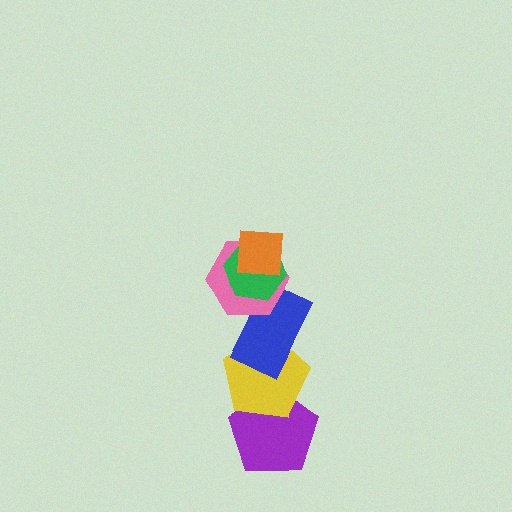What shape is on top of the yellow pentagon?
The blue rectangle is on top of the yellow pentagon.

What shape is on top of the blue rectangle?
The pink hexagon is on top of the blue rectangle.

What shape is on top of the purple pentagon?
The yellow pentagon is on top of the purple pentagon.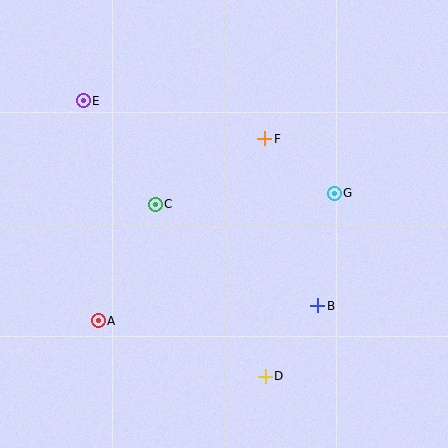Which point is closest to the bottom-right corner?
Point B is closest to the bottom-right corner.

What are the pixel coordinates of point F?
Point F is at (265, 139).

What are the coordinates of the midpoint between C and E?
The midpoint between C and E is at (119, 153).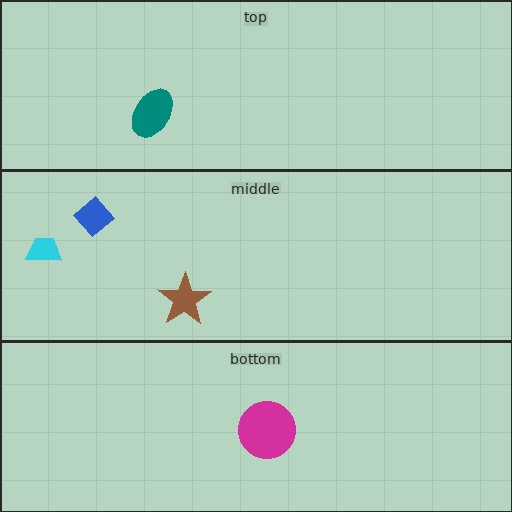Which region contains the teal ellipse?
The top region.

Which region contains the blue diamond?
The middle region.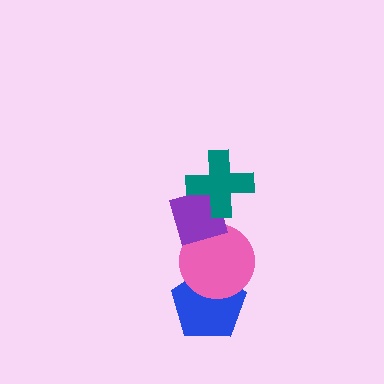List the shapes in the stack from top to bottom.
From top to bottom: the teal cross, the purple diamond, the pink circle, the blue pentagon.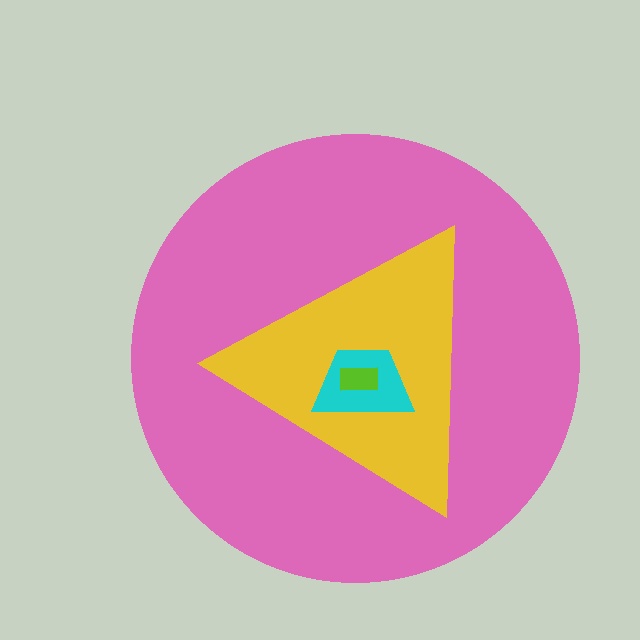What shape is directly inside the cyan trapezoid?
The lime rectangle.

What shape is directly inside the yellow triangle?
The cyan trapezoid.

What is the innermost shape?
The lime rectangle.